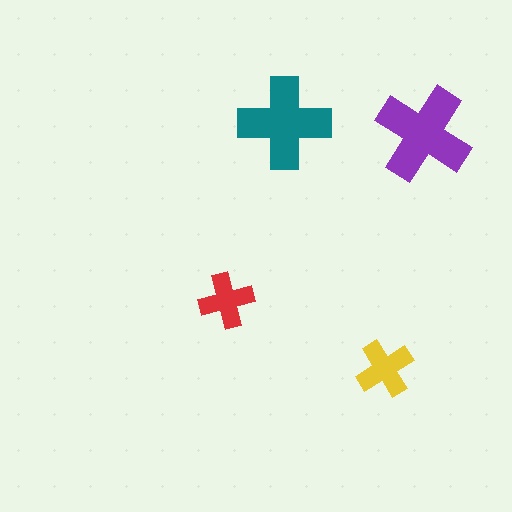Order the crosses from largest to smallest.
the purple one, the teal one, the yellow one, the red one.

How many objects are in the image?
There are 4 objects in the image.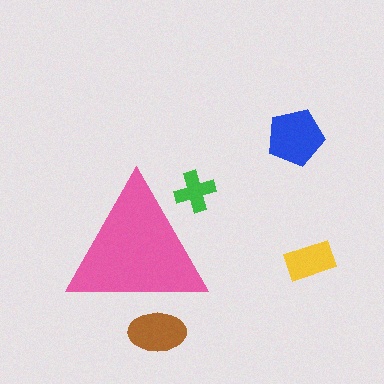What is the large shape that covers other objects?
A pink triangle.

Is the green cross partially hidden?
Yes, the green cross is partially hidden behind the pink triangle.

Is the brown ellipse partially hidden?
Yes, the brown ellipse is partially hidden behind the pink triangle.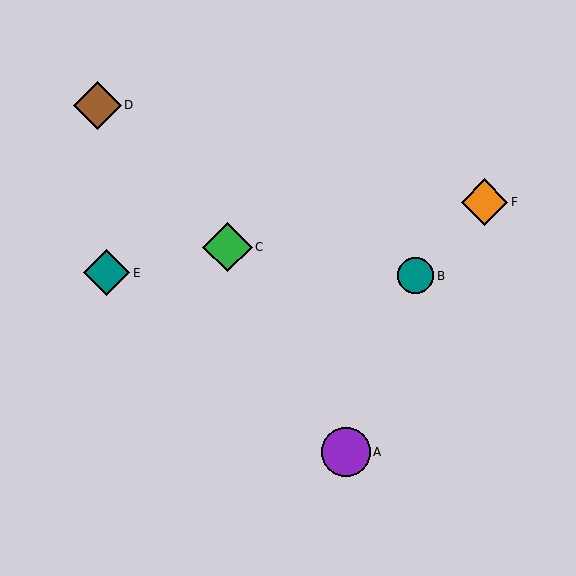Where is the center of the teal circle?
The center of the teal circle is at (416, 276).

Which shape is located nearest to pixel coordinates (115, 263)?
The teal diamond (labeled E) at (107, 273) is nearest to that location.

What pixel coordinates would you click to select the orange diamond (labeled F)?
Click at (485, 202) to select the orange diamond F.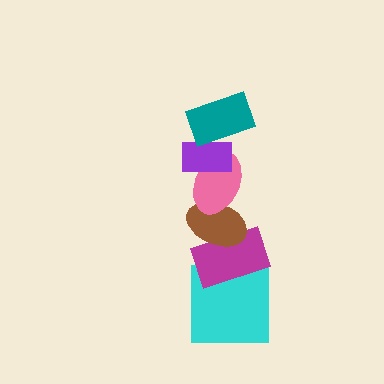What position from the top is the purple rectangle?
The purple rectangle is 2nd from the top.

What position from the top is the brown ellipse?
The brown ellipse is 4th from the top.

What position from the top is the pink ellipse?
The pink ellipse is 3rd from the top.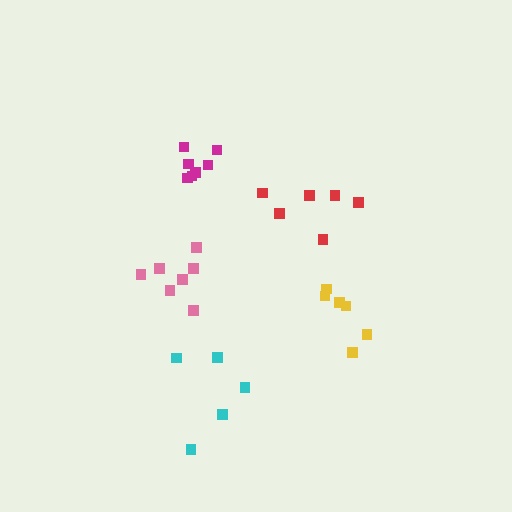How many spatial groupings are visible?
There are 5 spatial groupings.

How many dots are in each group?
Group 1: 6 dots, Group 2: 6 dots, Group 3: 7 dots, Group 4: 7 dots, Group 5: 5 dots (31 total).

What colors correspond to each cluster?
The clusters are colored: red, yellow, magenta, pink, cyan.